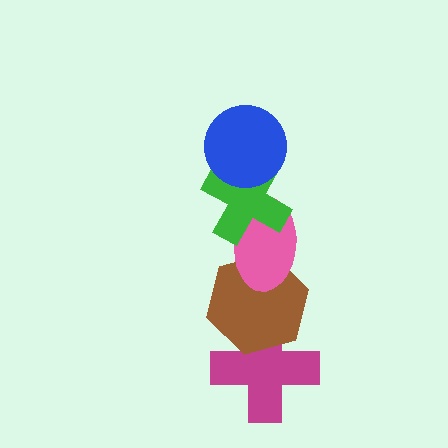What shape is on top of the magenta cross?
The brown hexagon is on top of the magenta cross.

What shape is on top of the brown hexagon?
The pink ellipse is on top of the brown hexagon.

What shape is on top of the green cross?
The blue circle is on top of the green cross.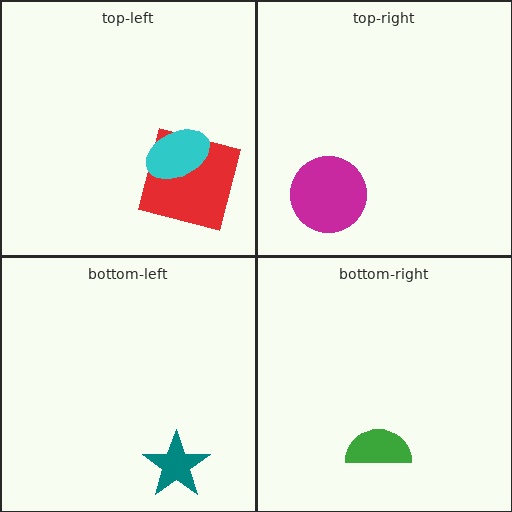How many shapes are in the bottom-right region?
1.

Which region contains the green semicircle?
The bottom-right region.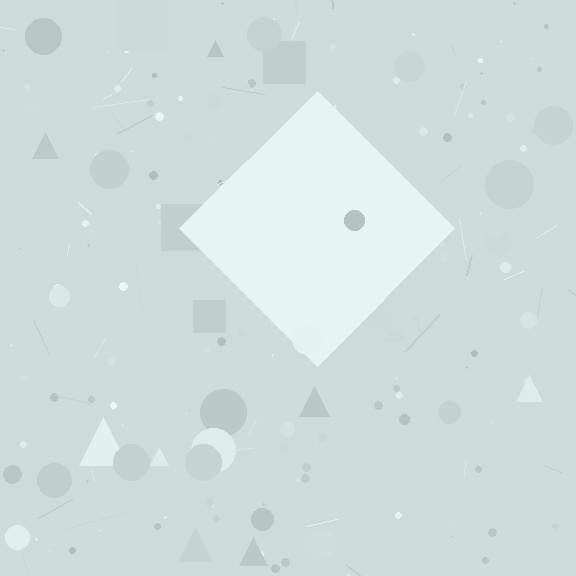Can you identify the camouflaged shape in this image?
The camouflaged shape is a diamond.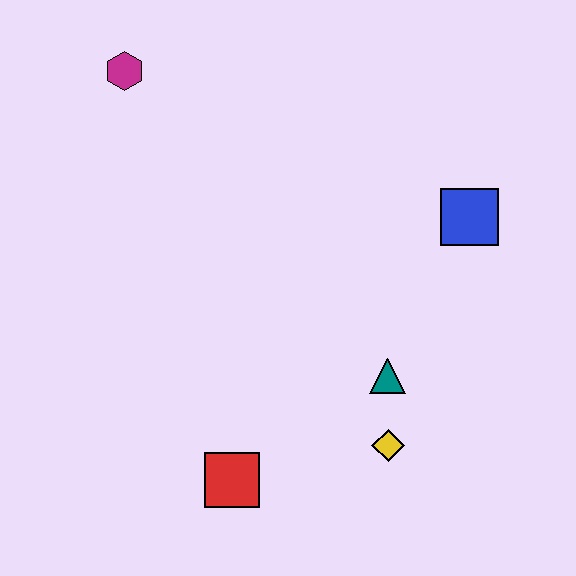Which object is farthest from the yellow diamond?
The magenta hexagon is farthest from the yellow diamond.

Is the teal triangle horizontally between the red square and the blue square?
Yes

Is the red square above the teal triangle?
No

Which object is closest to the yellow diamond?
The teal triangle is closest to the yellow diamond.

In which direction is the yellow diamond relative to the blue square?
The yellow diamond is below the blue square.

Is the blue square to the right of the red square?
Yes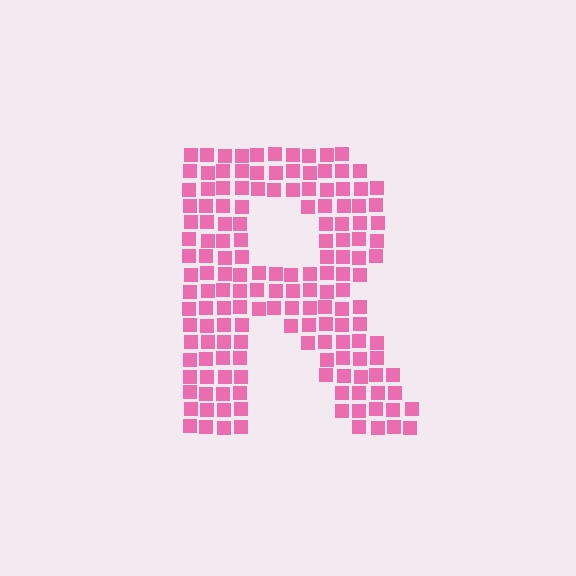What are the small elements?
The small elements are squares.